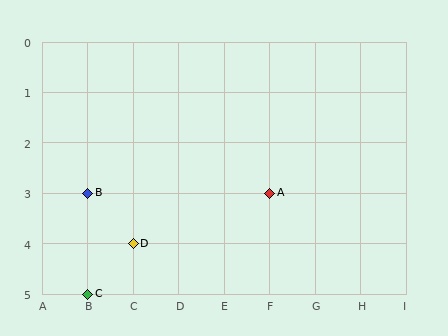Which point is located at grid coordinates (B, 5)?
Point C is at (B, 5).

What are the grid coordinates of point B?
Point B is at grid coordinates (B, 3).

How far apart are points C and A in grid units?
Points C and A are 4 columns and 2 rows apart (about 4.5 grid units diagonally).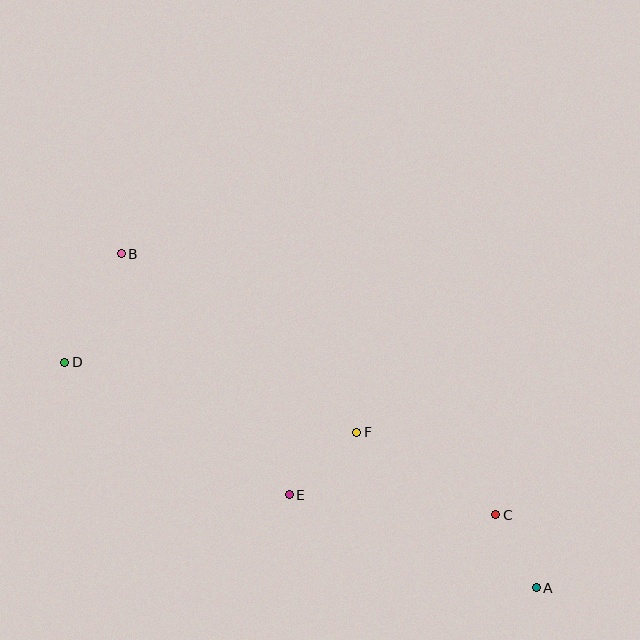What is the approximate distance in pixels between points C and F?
The distance between C and F is approximately 162 pixels.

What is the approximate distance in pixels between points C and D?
The distance between C and D is approximately 457 pixels.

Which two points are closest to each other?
Points A and C are closest to each other.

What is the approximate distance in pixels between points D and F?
The distance between D and F is approximately 300 pixels.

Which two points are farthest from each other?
Points A and B are farthest from each other.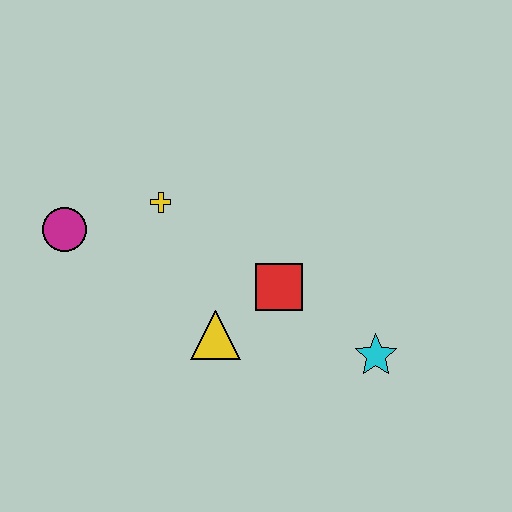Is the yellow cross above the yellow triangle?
Yes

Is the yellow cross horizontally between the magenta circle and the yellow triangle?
Yes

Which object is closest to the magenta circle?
The yellow cross is closest to the magenta circle.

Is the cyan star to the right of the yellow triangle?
Yes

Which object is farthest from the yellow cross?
The cyan star is farthest from the yellow cross.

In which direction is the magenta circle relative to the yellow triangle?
The magenta circle is to the left of the yellow triangle.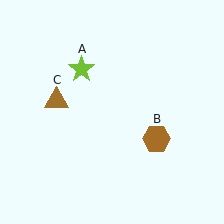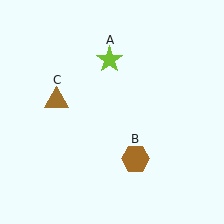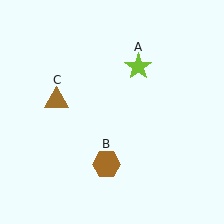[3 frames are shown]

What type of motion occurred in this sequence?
The lime star (object A), brown hexagon (object B) rotated clockwise around the center of the scene.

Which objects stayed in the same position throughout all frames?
Brown triangle (object C) remained stationary.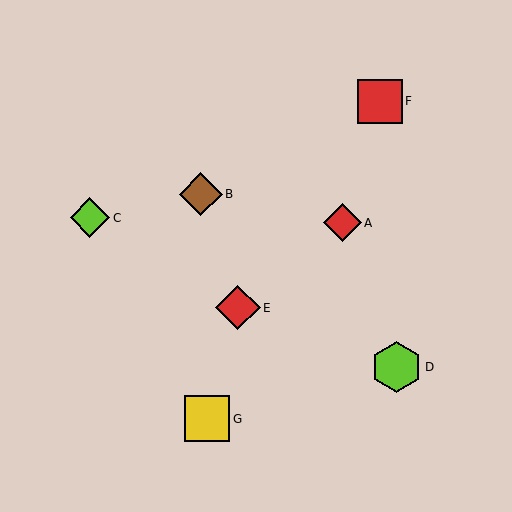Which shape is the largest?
The lime hexagon (labeled D) is the largest.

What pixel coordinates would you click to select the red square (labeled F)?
Click at (380, 101) to select the red square F.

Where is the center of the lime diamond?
The center of the lime diamond is at (90, 218).